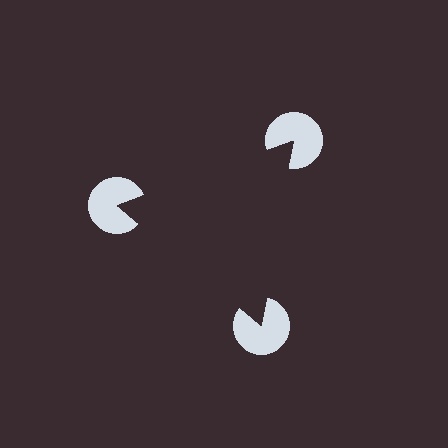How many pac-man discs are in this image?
There are 3 — one at each vertex of the illusory triangle.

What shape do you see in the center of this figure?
An illusory triangle — its edges are inferred from the aligned wedge cuts in the pac-man discs, not physically drawn.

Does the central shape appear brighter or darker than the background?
It typically appears slightly darker than the background, even though no actual brightness change is drawn.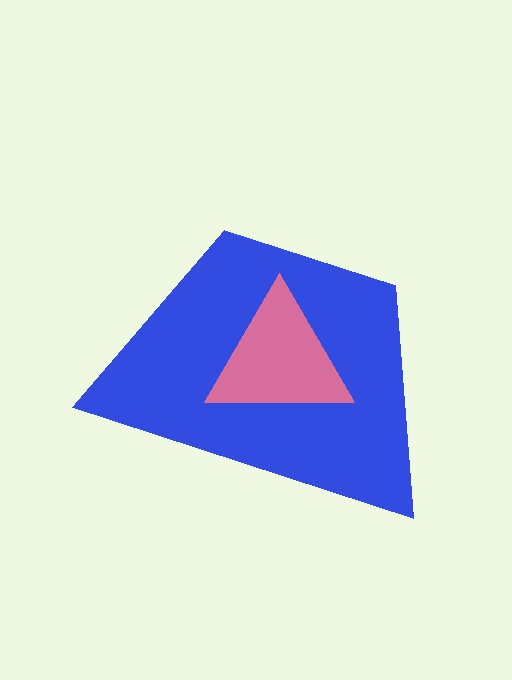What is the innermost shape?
The pink triangle.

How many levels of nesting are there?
2.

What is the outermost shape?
The blue trapezoid.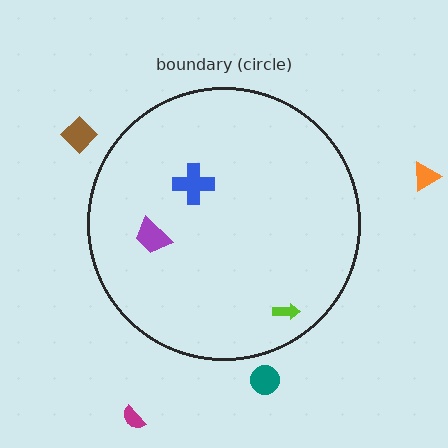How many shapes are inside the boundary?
3 inside, 4 outside.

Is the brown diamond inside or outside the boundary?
Outside.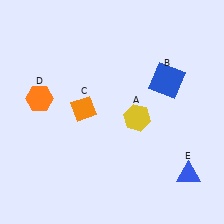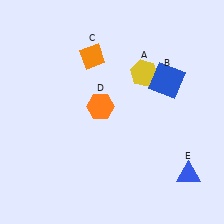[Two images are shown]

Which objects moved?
The objects that moved are: the yellow hexagon (A), the orange diamond (C), the orange hexagon (D).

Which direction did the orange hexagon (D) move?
The orange hexagon (D) moved right.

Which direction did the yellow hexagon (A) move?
The yellow hexagon (A) moved up.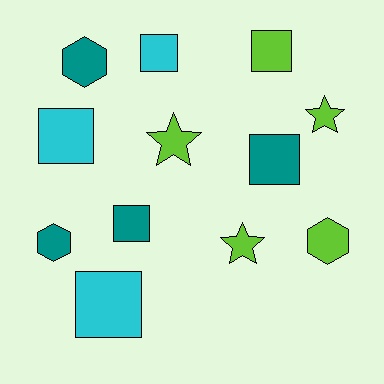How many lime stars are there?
There are 3 lime stars.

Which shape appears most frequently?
Square, with 6 objects.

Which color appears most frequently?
Lime, with 5 objects.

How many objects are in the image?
There are 12 objects.